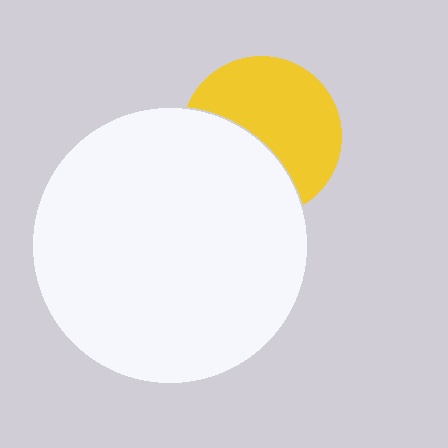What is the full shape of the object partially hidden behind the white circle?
The partially hidden object is a yellow circle.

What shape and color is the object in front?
The object in front is a white circle.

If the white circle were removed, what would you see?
You would see the complete yellow circle.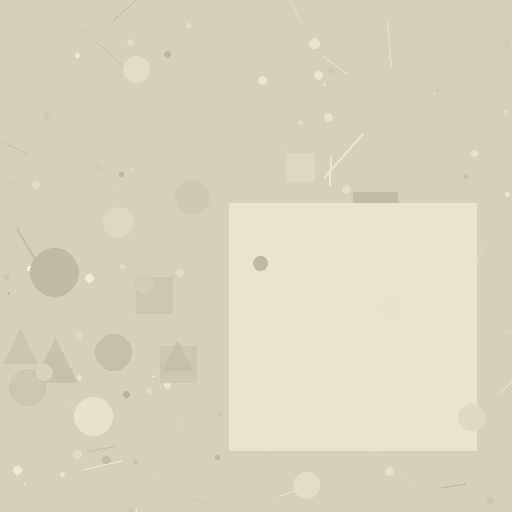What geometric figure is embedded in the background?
A square is embedded in the background.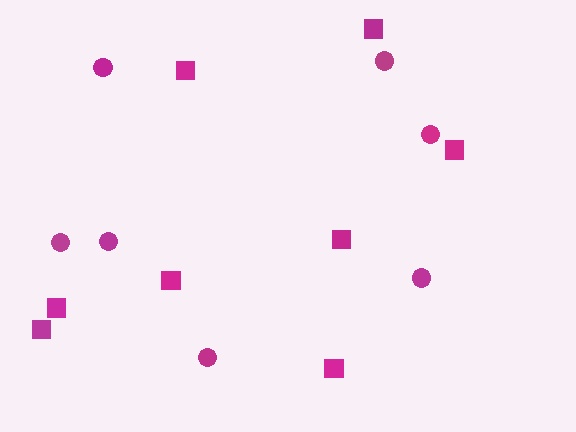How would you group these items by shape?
There are 2 groups: one group of circles (7) and one group of squares (8).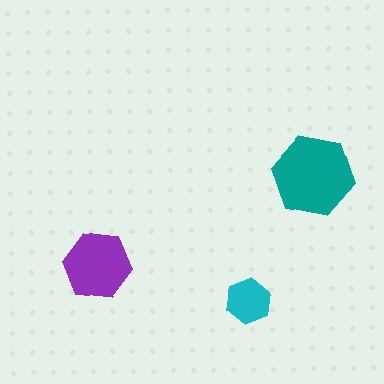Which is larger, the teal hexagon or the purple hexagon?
The teal one.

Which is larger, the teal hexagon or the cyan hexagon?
The teal one.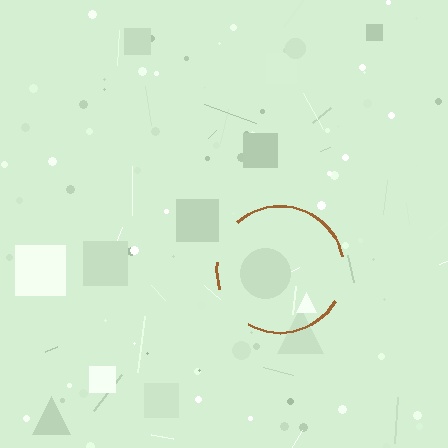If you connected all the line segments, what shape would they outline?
They would outline a circle.